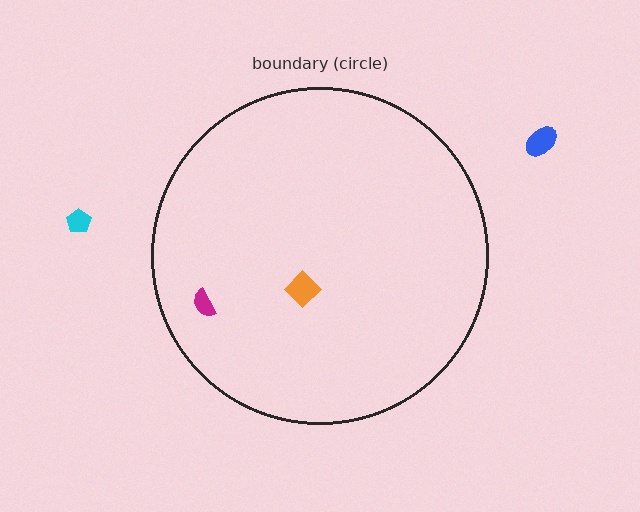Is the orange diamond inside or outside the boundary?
Inside.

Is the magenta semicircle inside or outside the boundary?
Inside.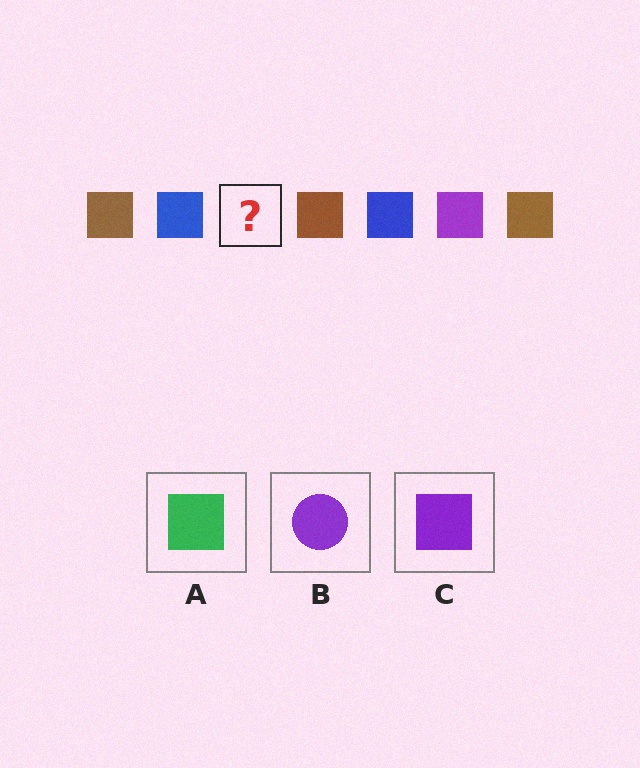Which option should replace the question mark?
Option C.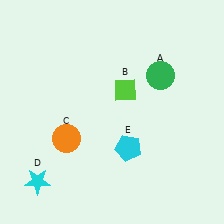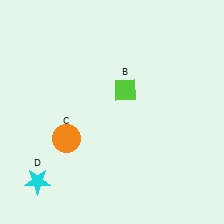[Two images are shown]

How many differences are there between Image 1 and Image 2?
There are 2 differences between the two images.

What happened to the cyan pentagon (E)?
The cyan pentagon (E) was removed in Image 2. It was in the bottom-right area of Image 1.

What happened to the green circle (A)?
The green circle (A) was removed in Image 2. It was in the top-right area of Image 1.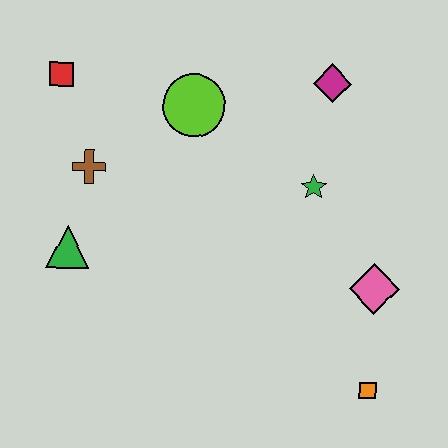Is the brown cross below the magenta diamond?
Yes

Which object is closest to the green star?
The magenta diamond is closest to the green star.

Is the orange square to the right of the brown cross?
Yes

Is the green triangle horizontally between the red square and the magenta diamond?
Yes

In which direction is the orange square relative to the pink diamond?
The orange square is below the pink diamond.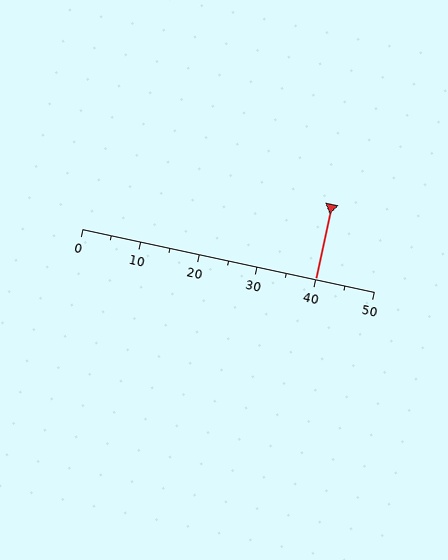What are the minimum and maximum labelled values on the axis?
The axis runs from 0 to 50.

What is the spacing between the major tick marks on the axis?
The major ticks are spaced 10 apart.